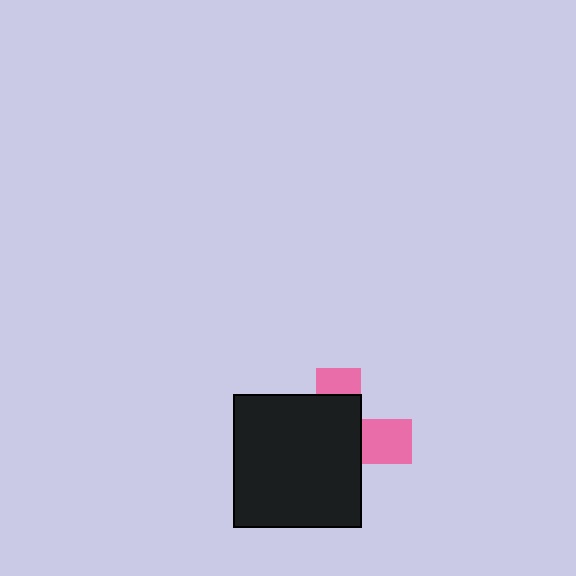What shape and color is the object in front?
The object in front is a black rectangle.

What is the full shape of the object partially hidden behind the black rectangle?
The partially hidden object is a pink cross.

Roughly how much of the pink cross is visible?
A small part of it is visible (roughly 30%).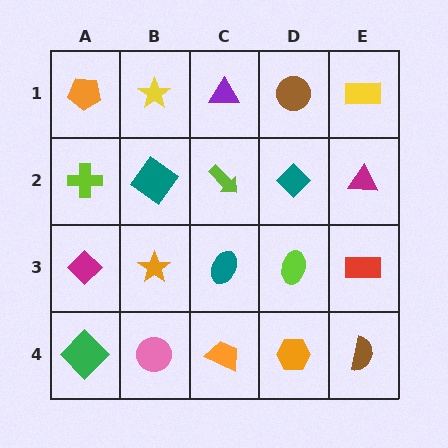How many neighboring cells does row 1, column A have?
2.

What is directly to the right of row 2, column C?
A teal diamond.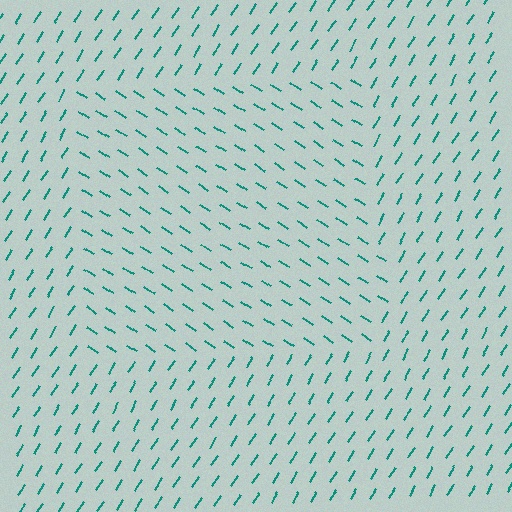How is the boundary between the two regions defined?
The boundary is defined purely by a change in line orientation (approximately 89 degrees difference). All lines are the same color and thickness.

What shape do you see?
I see a rectangle.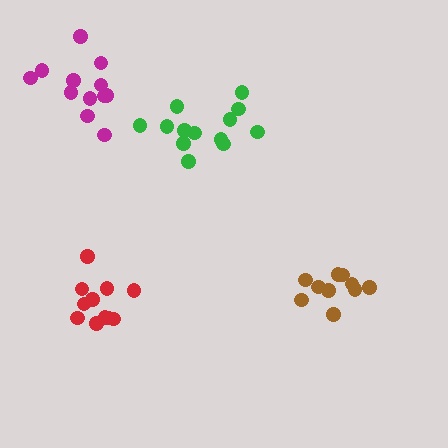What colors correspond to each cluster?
The clusters are colored: brown, green, magenta, red.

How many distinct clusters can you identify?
There are 4 distinct clusters.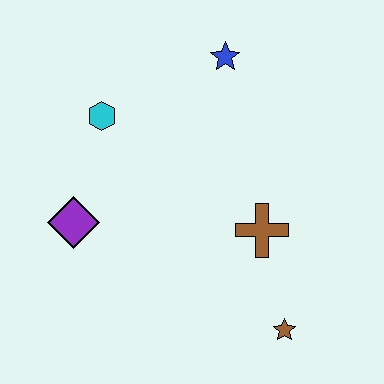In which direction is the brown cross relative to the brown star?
The brown cross is above the brown star.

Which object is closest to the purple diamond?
The cyan hexagon is closest to the purple diamond.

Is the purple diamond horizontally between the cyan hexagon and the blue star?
No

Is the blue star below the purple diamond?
No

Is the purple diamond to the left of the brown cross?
Yes